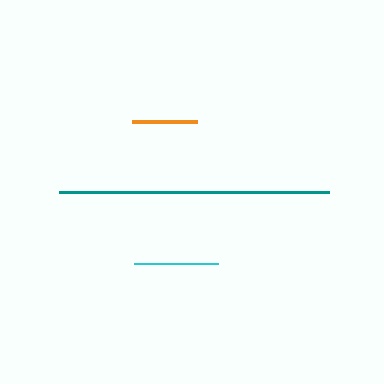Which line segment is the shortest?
The orange line is the shortest at approximately 65 pixels.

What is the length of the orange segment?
The orange segment is approximately 65 pixels long.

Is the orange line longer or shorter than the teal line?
The teal line is longer than the orange line.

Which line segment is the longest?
The teal line is the longest at approximately 270 pixels.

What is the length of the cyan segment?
The cyan segment is approximately 83 pixels long.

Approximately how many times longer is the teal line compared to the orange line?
The teal line is approximately 4.1 times the length of the orange line.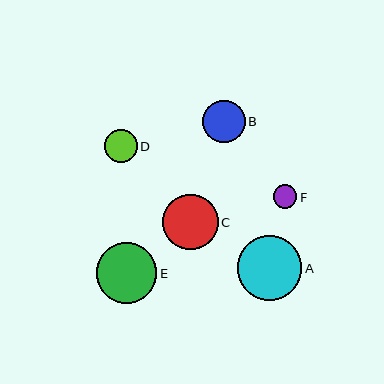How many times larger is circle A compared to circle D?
Circle A is approximately 1.9 times the size of circle D.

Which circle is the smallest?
Circle F is the smallest with a size of approximately 24 pixels.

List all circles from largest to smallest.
From largest to smallest: A, E, C, B, D, F.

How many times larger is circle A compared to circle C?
Circle A is approximately 1.2 times the size of circle C.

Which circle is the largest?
Circle A is the largest with a size of approximately 65 pixels.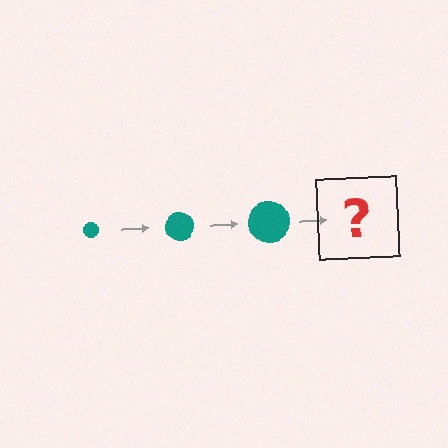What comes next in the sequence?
The next element should be a teal circle, larger than the previous one.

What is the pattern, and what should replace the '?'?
The pattern is that the circle gets progressively larger each step. The '?' should be a teal circle, larger than the previous one.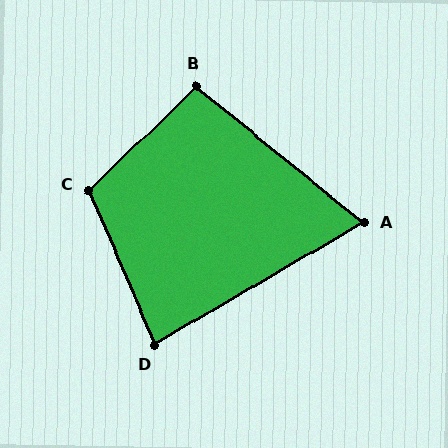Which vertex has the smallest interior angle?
A, at approximately 70 degrees.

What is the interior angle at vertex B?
Approximately 97 degrees (obtuse).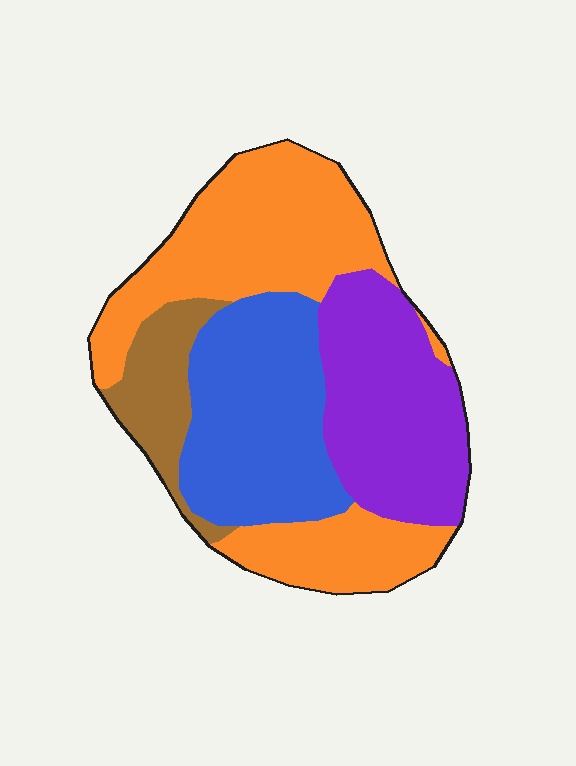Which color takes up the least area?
Brown, at roughly 10%.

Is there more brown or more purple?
Purple.